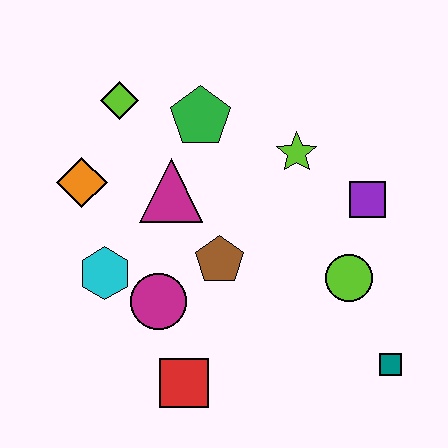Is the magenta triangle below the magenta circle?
No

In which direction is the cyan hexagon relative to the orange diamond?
The cyan hexagon is below the orange diamond.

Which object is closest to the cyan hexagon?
The magenta circle is closest to the cyan hexagon.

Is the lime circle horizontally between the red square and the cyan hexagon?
No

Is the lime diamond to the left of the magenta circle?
Yes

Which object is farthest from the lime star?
The red square is farthest from the lime star.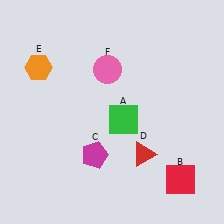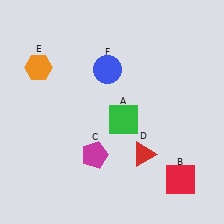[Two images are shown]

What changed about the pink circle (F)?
In Image 1, F is pink. In Image 2, it changed to blue.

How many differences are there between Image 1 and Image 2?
There is 1 difference between the two images.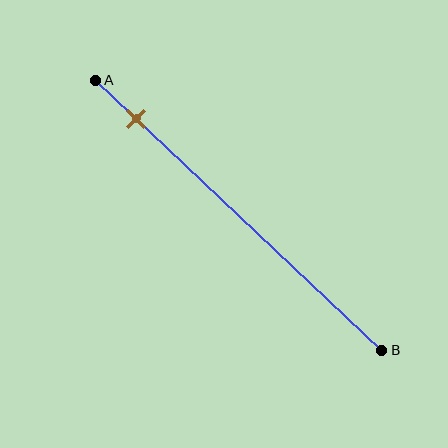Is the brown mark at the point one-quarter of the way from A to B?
No, the mark is at about 15% from A, not at the 25% one-quarter point.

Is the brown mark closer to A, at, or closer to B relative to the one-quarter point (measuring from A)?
The brown mark is closer to point A than the one-quarter point of segment AB.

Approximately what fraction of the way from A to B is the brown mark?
The brown mark is approximately 15% of the way from A to B.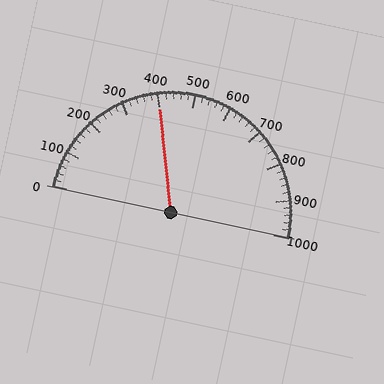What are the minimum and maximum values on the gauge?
The gauge ranges from 0 to 1000.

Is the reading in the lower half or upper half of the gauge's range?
The reading is in the lower half of the range (0 to 1000).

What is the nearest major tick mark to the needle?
The nearest major tick mark is 400.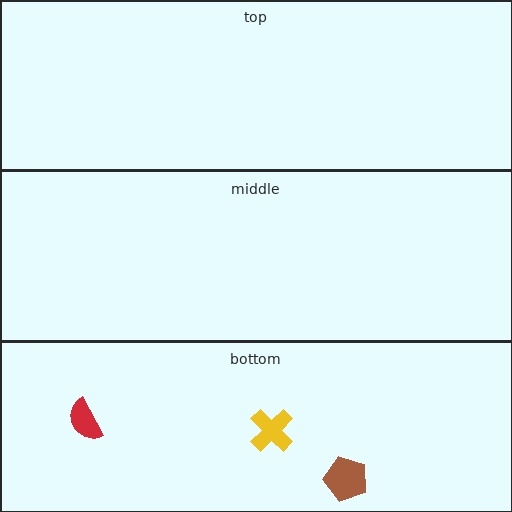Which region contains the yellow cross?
The bottom region.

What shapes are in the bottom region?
The red semicircle, the yellow cross, the brown pentagon.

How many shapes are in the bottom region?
3.